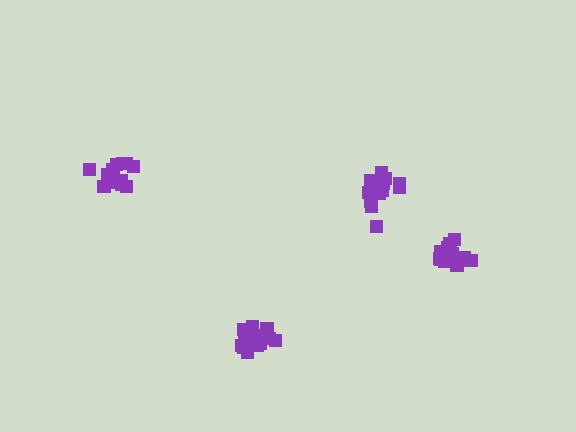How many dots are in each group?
Group 1: 14 dots, Group 2: 17 dots, Group 3: 17 dots, Group 4: 16 dots (64 total).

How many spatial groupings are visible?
There are 4 spatial groupings.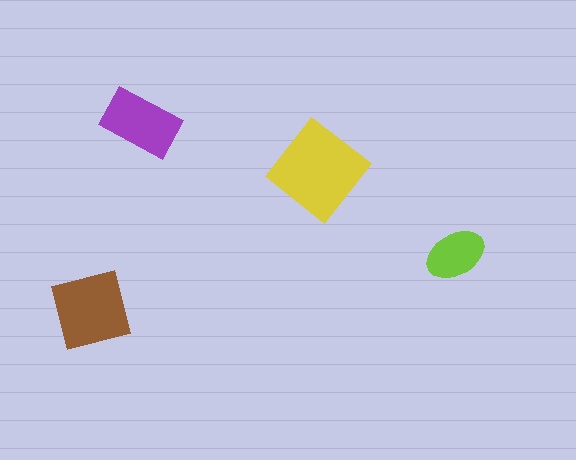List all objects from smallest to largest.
The lime ellipse, the purple rectangle, the brown square, the yellow diamond.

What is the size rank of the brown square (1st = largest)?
2nd.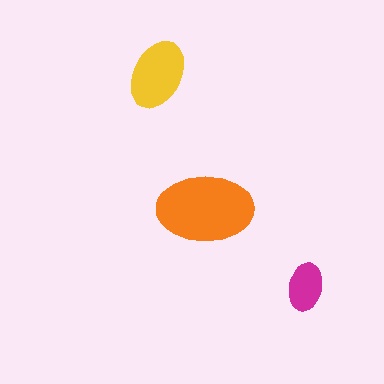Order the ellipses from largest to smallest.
the orange one, the yellow one, the magenta one.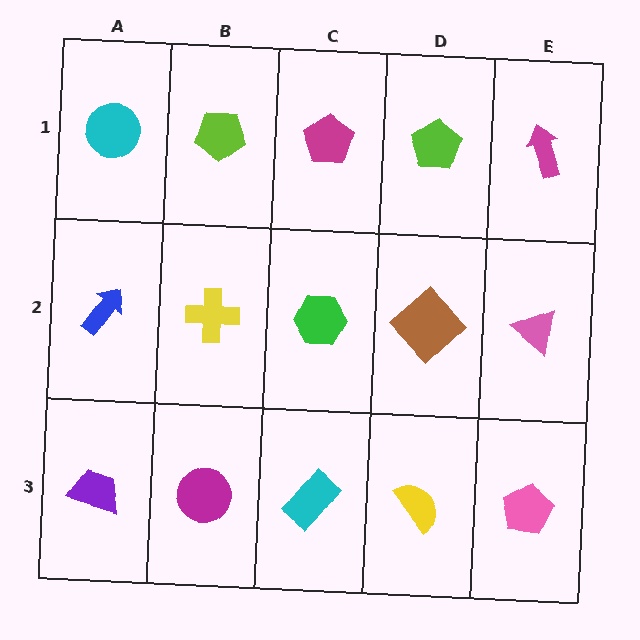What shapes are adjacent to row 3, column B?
A yellow cross (row 2, column B), a purple trapezoid (row 3, column A), a cyan rectangle (row 3, column C).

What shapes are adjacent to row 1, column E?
A pink triangle (row 2, column E), a lime pentagon (row 1, column D).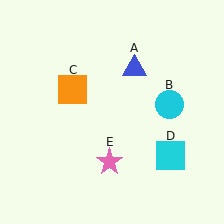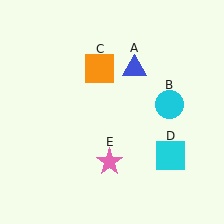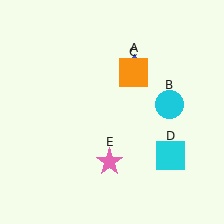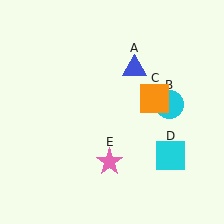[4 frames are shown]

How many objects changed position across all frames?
1 object changed position: orange square (object C).